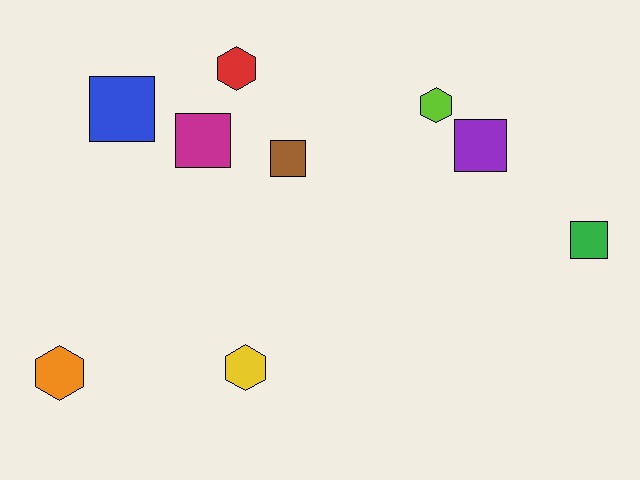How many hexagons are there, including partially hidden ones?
There are 4 hexagons.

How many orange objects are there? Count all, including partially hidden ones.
There is 1 orange object.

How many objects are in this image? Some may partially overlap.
There are 9 objects.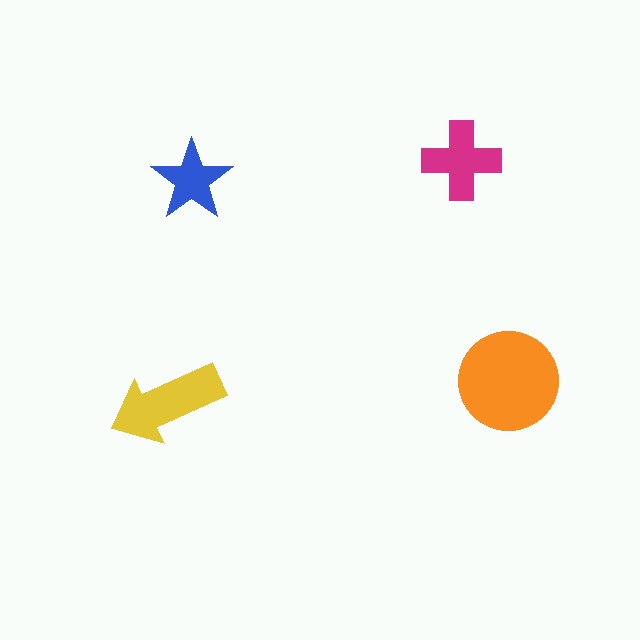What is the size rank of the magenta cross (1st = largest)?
3rd.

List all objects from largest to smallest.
The orange circle, the yellow arrow, the magenta cross, the blue star.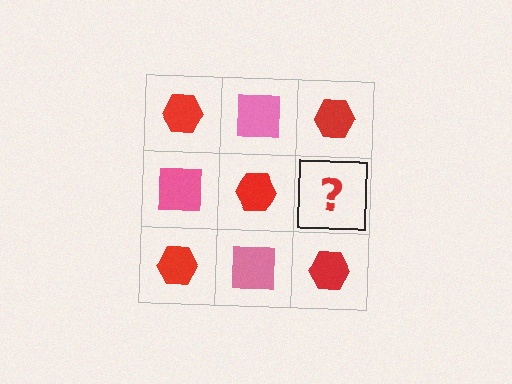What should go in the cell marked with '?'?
The missing cell should contain a pink square.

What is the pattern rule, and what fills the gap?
The rule is that it alternates red hexagon and pink square in a checkerboard pattern. The gap should be filled with a pink square.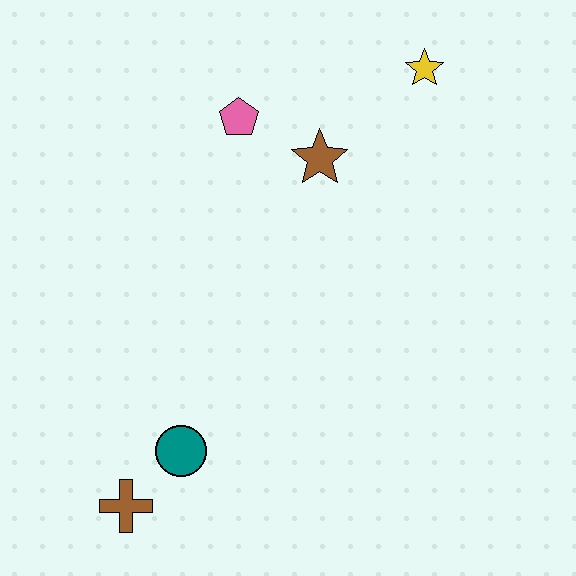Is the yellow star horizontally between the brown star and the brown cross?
No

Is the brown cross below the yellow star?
Yes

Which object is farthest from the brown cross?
The yellow star is farthest from the brown cross.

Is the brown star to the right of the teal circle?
Yes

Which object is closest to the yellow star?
The brown star is closest to the yellow star.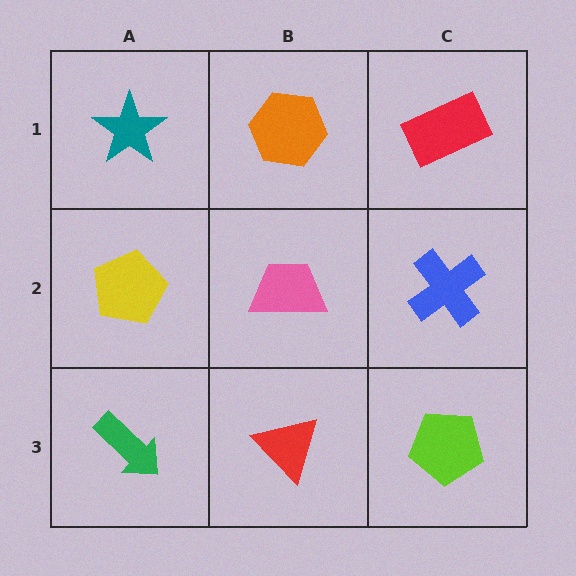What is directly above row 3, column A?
A yellow pentagon.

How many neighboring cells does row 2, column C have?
3.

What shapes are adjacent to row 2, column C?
A red rectangle (row 1, column C), a lime pentagon (row 3, column C), a pink trapezoid (row 2, column B).